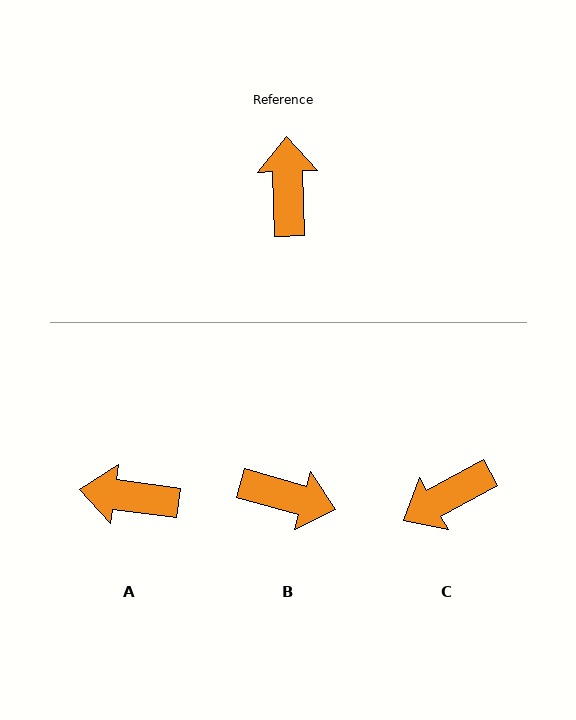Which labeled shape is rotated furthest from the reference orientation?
C, about 117 degrees away.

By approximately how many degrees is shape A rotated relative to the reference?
Approximately 80 degrees counter-clockwise.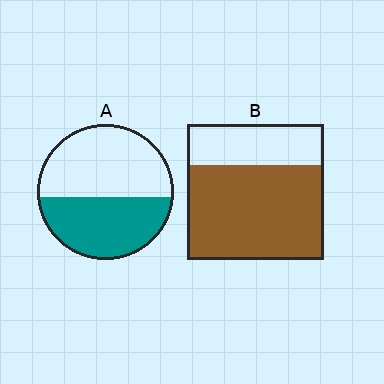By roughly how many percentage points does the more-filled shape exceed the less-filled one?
By roughly 25 percentage points (B over A).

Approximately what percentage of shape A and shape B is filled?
A is approximately 45% and B is approximately 70%.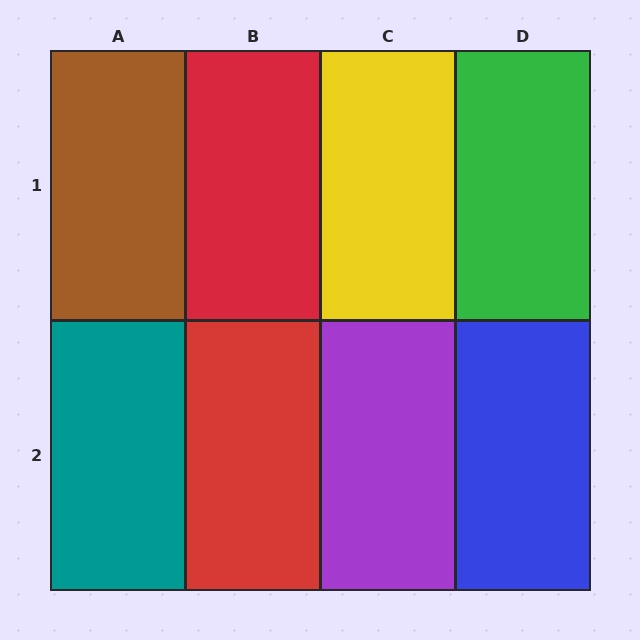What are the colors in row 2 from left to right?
Teal, red, purple, blue.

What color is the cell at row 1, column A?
Brown.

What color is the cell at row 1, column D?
Green.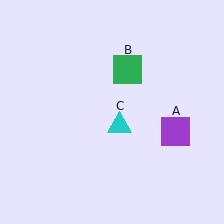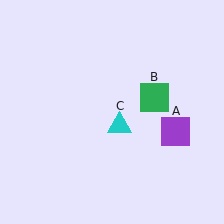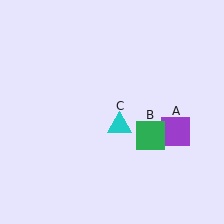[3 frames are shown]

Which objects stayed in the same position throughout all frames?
Purple square (object A) and cyan triangle (object C) remained stationary.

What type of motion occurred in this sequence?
The green square (object B) rotated clockwise around the center of the scene.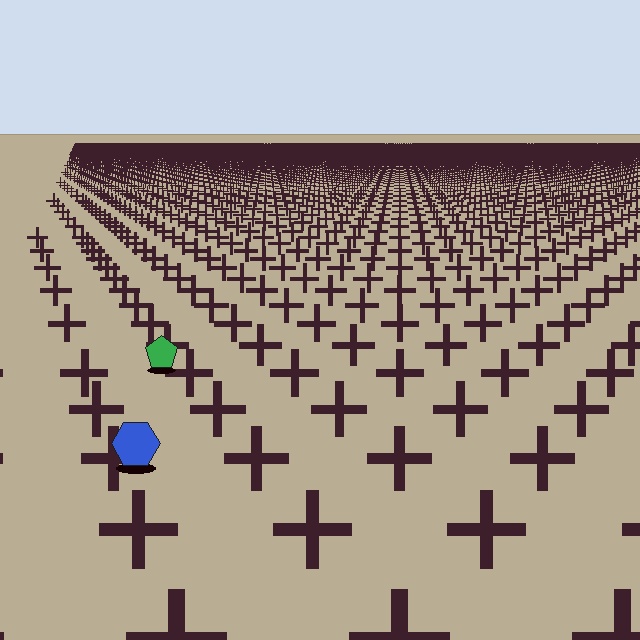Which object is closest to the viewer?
The blue hexagon is closest. The texture marks near it are larger and more spread out.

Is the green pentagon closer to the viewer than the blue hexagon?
No. The blue hexagon is closer — you can tell from the texture gradient: the ground texture is coarser near it.